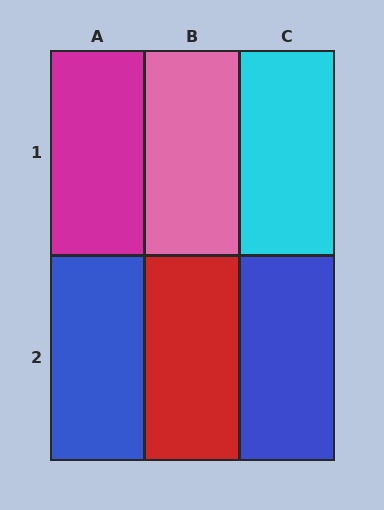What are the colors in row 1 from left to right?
Magenta, pink, cyan.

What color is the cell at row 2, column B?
Red.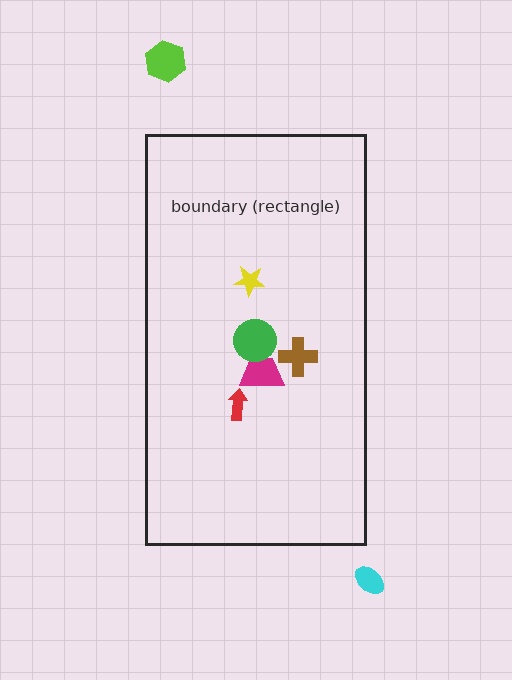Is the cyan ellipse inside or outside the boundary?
Outside.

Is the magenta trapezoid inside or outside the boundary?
Inside.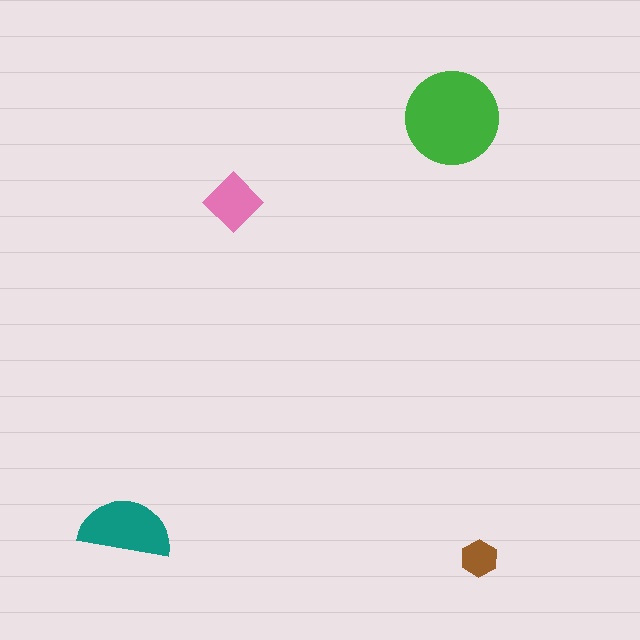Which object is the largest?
The green circle.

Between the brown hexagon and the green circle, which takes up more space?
The green circle.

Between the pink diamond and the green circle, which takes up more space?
The green circle.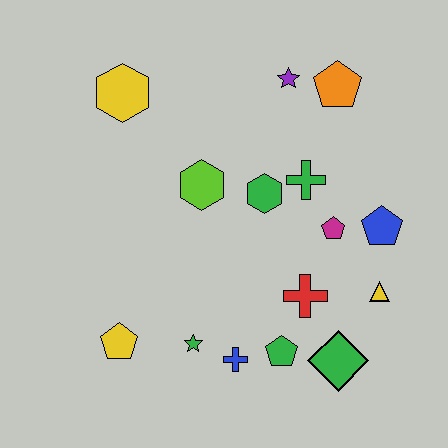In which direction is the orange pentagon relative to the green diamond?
The orange pentagon is above the green diamond.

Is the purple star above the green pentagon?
Yes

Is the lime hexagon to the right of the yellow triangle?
No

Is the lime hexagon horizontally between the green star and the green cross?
Yes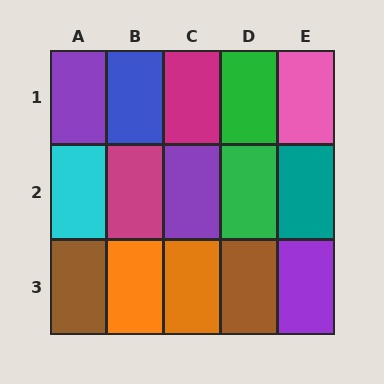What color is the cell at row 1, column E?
Pink.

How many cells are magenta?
2 cells are magenta.